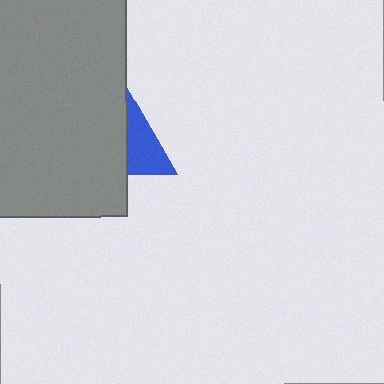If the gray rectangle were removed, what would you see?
You would see the complete blue triangle.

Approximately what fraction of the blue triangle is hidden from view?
Roughly 58% of the blue triangle is hidden behind the gray rectangle.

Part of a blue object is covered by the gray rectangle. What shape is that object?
It is a triangle.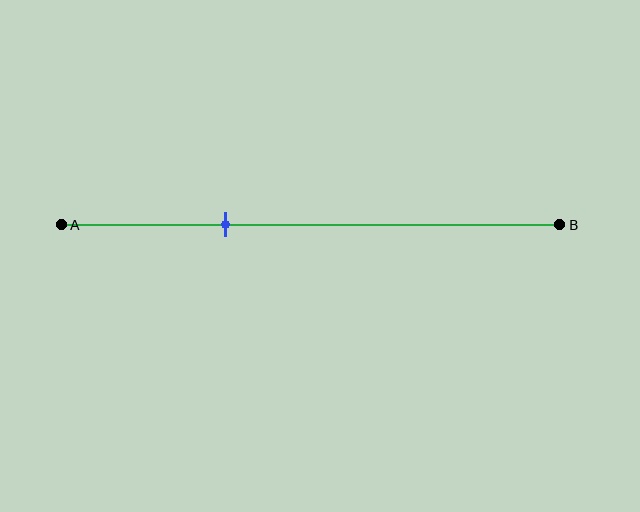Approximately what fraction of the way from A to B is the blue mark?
The blue mark is approximately 35% of the way from A to B.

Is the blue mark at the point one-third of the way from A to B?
Yes, the mark is approximately at the one-third point.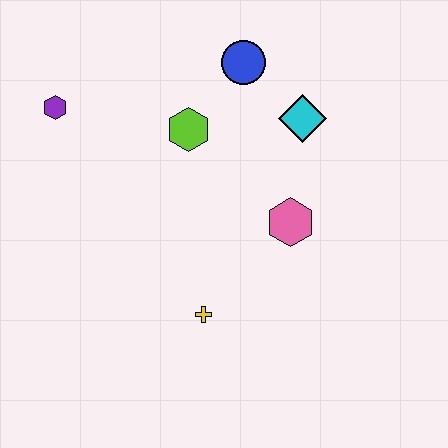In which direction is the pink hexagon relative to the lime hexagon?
The pink hexagon is to the right of the lime hexagon.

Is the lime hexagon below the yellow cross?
No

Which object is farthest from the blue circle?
The yellow cross is farthest from the blue circle.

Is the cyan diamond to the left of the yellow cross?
No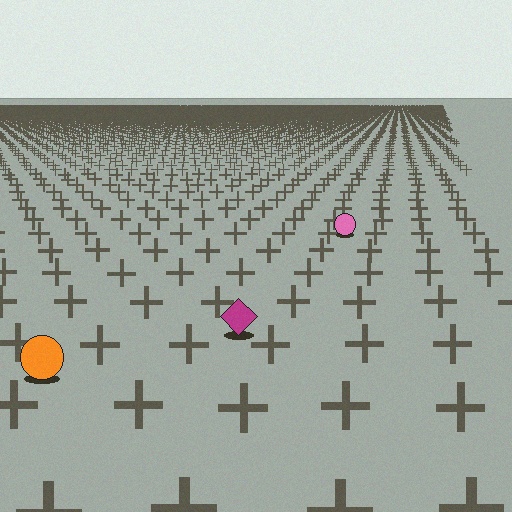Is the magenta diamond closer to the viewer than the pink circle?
Yes. The magenta diamond is closer — you can tell from the texture gradient: the ground texture is coarser near it.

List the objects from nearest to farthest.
From nearest to farthest: the orange circle, the magenta diamond, the pink circle.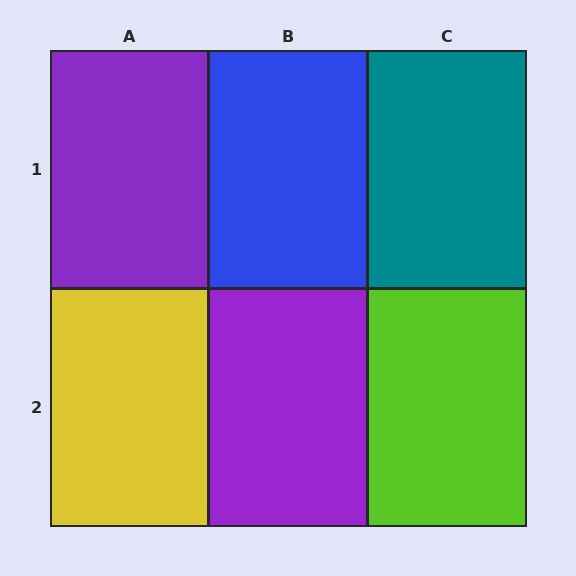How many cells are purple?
2 cells are purple.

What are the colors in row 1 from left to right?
Purple, blue, teal.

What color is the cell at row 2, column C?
Lime.